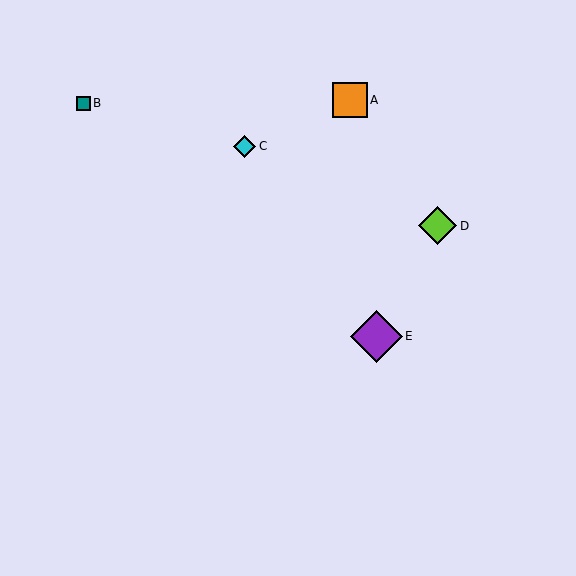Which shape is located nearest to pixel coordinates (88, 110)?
The teal square (labeled B) at (83, 103) is nearest to that location.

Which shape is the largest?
The purple diamond (labeled E) is the largest.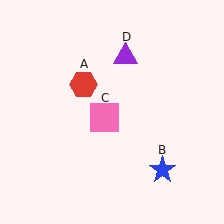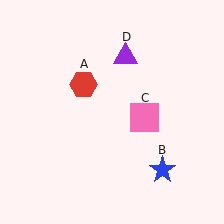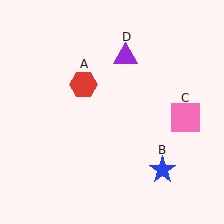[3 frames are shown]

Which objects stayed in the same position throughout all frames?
Red hexagon (object A) and blue star (object B) and purple triangle (object D) remained stationary.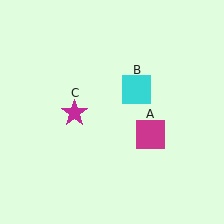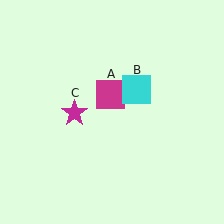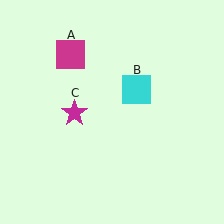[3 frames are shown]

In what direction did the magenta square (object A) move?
The magenta square (object A) moved up and to the left.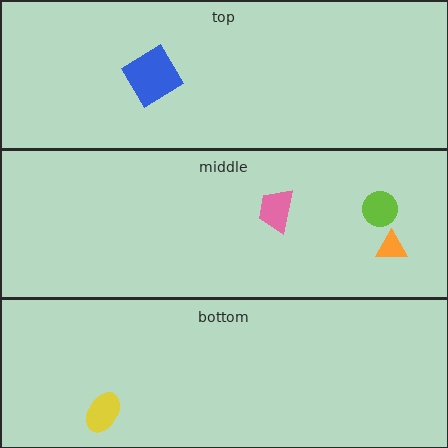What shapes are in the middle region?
The orange triangle, the pink trapezoid, the lime circle.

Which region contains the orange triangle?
The middle region.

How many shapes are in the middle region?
3.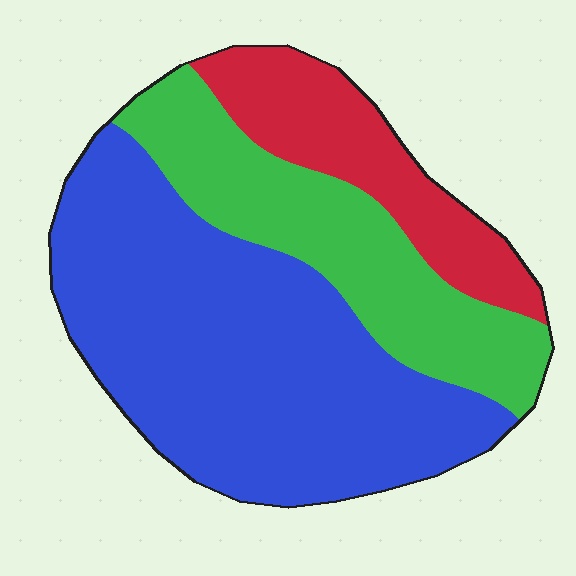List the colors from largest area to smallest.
From largest to smallest: blue, green, red.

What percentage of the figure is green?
Green covers about 25% of the figure.